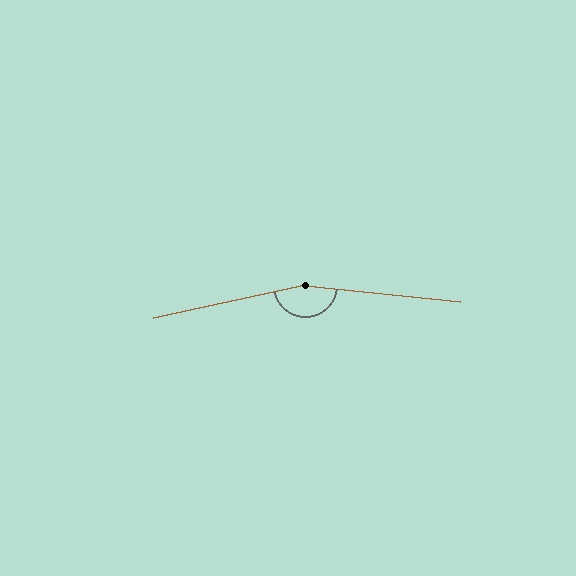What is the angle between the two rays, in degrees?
Approximately 162 degrees.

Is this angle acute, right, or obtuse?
It is obtuse.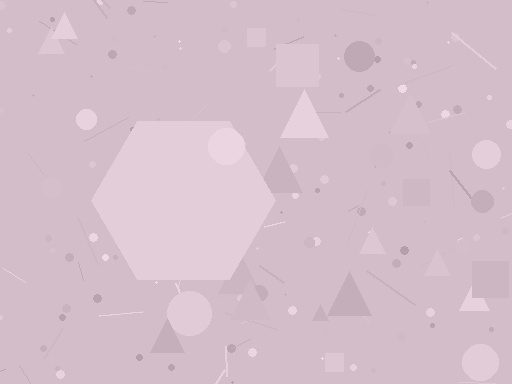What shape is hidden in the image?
A hexagon is hidden in the image.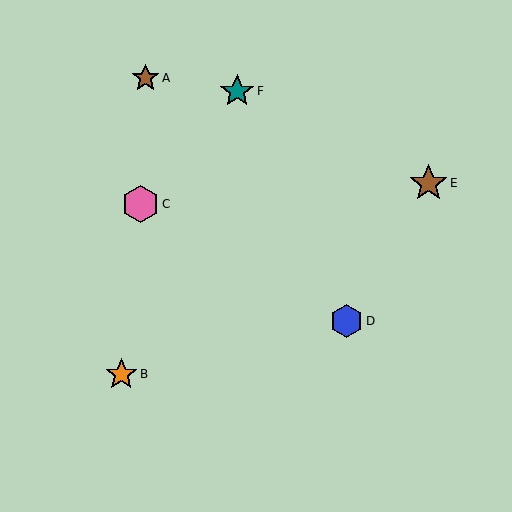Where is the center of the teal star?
The center of the teal star is at (237, 91).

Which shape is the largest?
The brown star (labeled E) is the largest.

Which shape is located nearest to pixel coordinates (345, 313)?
The blue hexagon (labeled D) at (347, 321) is nearest to that location.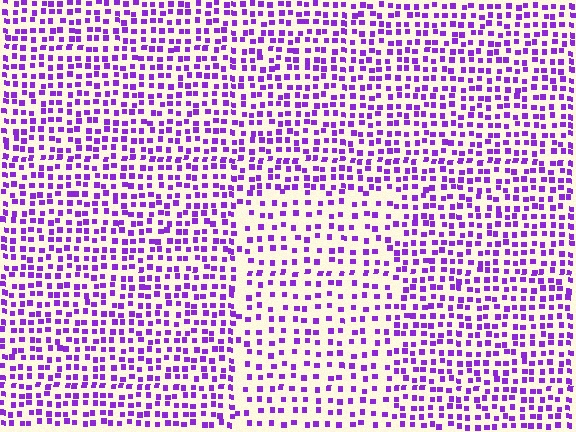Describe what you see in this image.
The image contains small purple elements arranged at two different densities. A rectangle-shaped region is visible where the elements are less densely packed than the surrounding area.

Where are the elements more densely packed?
The elements are more densely packed outside the rectangle boundary.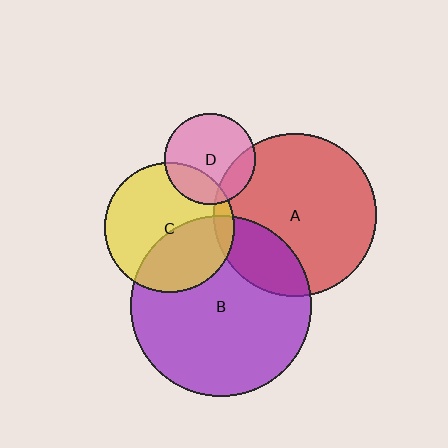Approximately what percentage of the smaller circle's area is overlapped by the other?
Approximately 25%.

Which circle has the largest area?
Circle B (purple).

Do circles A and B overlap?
Yes.